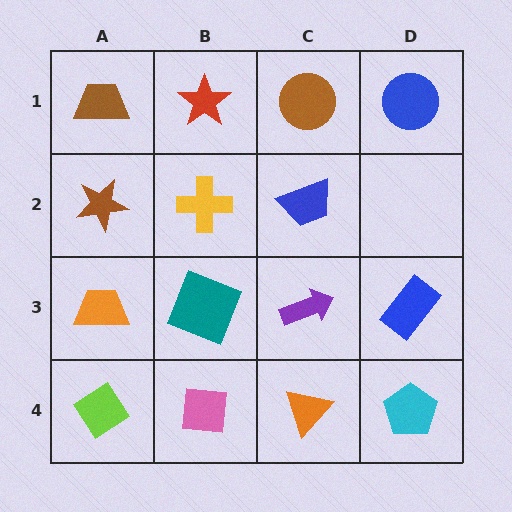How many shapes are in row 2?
3 shapes.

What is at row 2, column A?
A brown star.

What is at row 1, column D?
A blue circle.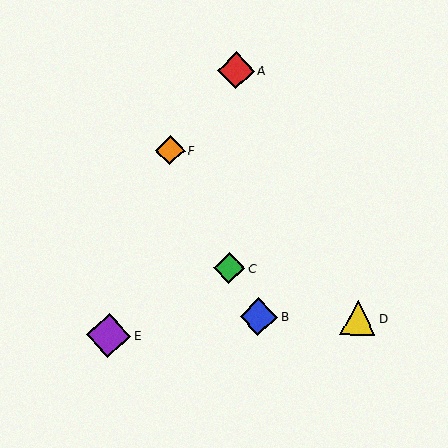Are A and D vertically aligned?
No, A is at x≈236 and D is at x≈358.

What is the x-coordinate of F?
Object F is at x≈170.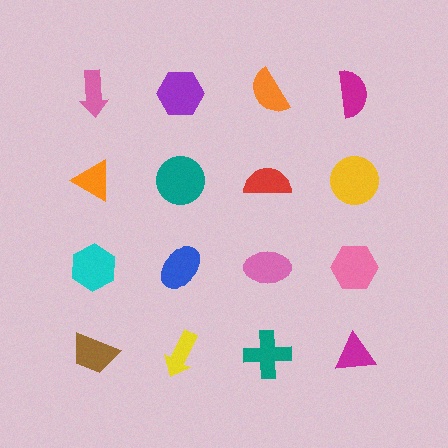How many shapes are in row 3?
4 shapes.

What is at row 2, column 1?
An orange triangle.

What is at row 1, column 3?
An orange semicircle.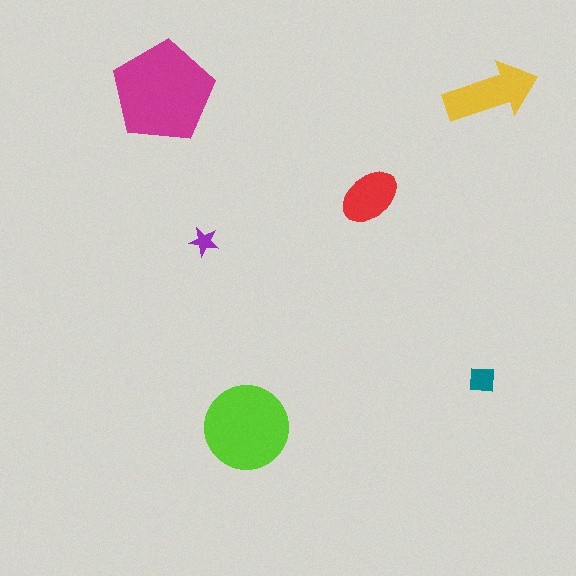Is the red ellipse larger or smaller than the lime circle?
Smaller.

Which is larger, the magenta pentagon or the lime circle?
The magenta pentagon.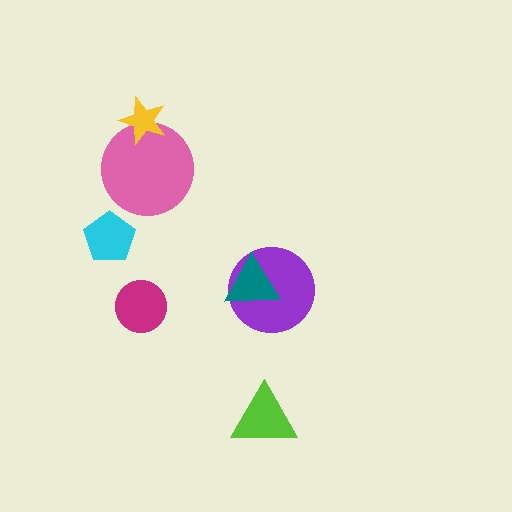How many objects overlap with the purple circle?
1 object overlaps with the purple circle.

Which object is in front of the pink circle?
The yellow star is in front of the pink circle.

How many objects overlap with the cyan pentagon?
0 objects overlap with the cyan pentagon.